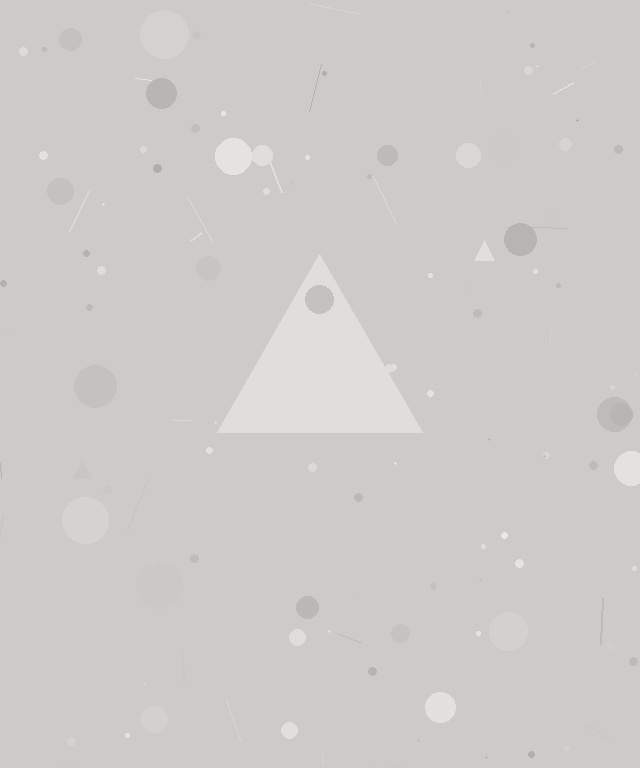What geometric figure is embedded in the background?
A triangle is embedded in the background.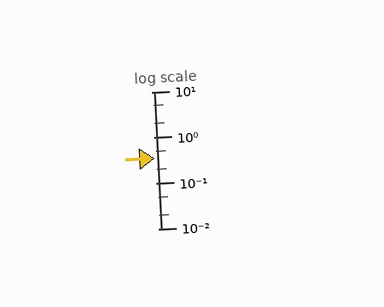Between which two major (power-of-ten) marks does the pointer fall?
The pointer is between 0.1 and 1.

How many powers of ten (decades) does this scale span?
The scale spans 3 decades, from 0.01 to 10.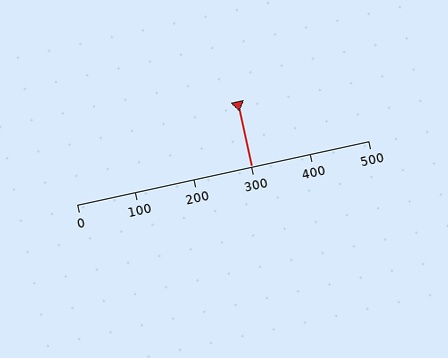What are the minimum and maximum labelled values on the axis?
The axis runs from 0 to 500.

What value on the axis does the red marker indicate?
The marker indicates approximately 300.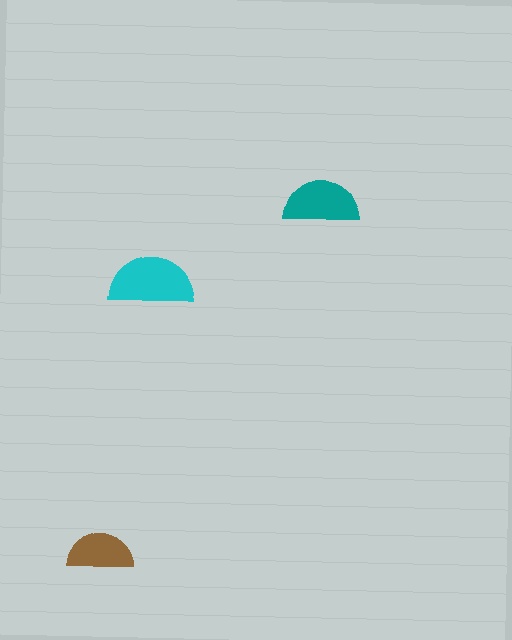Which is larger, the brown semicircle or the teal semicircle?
The teal one.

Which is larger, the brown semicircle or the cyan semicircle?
The cyan one.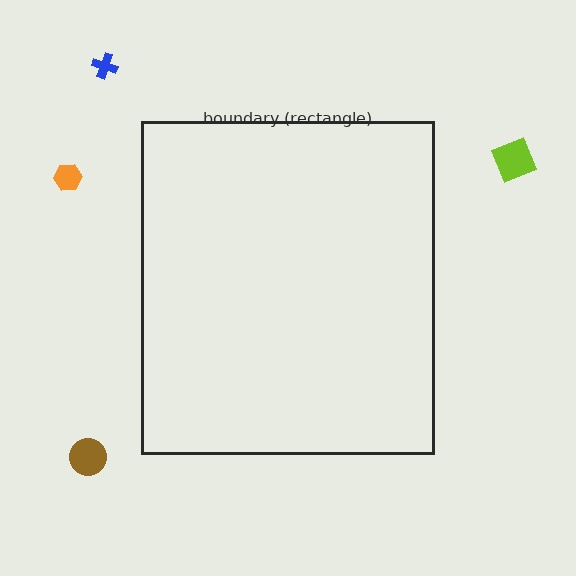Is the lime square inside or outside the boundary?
Outside.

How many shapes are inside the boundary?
0 inside, 4 outside.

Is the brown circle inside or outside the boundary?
Outside.